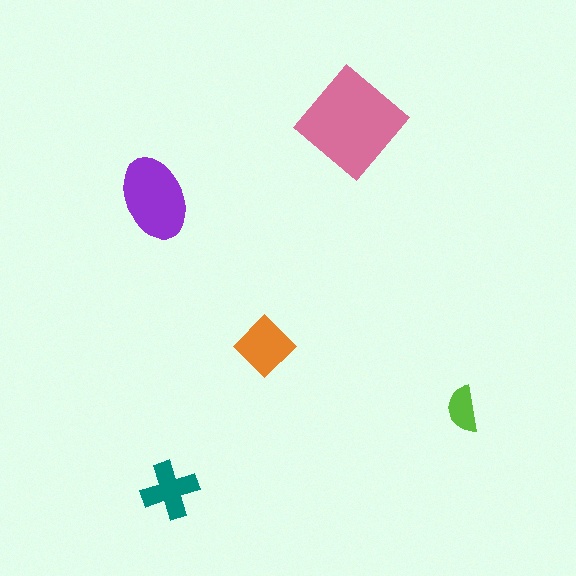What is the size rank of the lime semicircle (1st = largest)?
5th.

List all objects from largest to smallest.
The pink diamond, the purple ellipse, the orange diamond, the teal cross, the lime semicircle.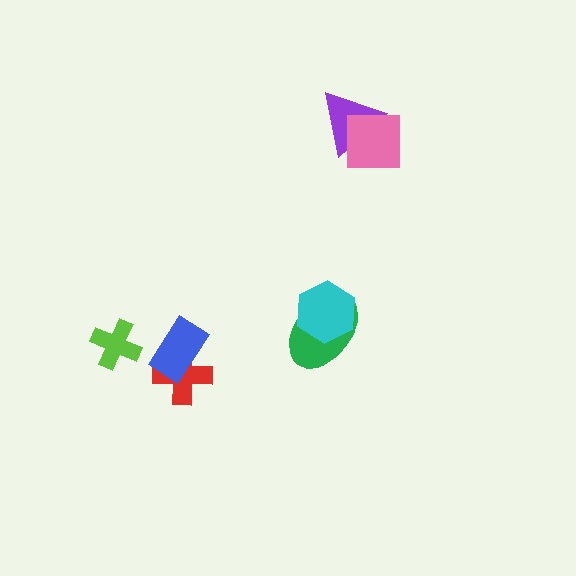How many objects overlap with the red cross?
1 object overlaps with the red cross.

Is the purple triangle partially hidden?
Yes, it is partially covered by another shape.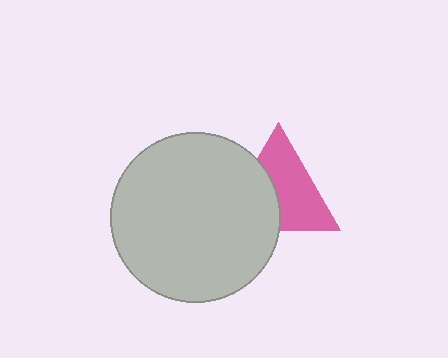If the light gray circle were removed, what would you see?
You would see the complete pink triangle.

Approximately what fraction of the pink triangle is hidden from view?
Roughly 41% of the pink triangle is hidden behind the light gray circle.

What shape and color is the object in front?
The object in front is a light gray circle.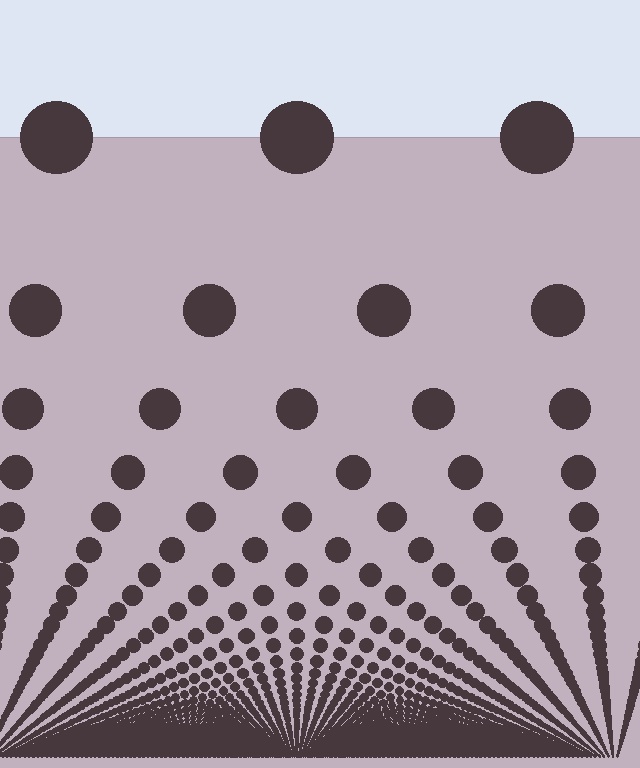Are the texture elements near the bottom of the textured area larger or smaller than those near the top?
Smaller. The gradient is inverted — elements near the bottom are smaller and denser.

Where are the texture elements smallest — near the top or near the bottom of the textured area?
Near the bottom.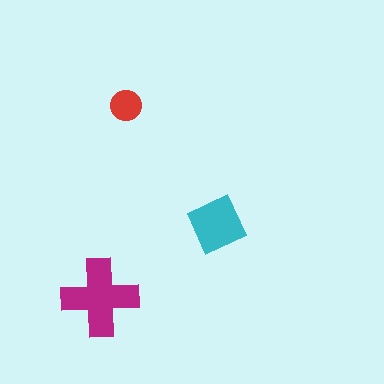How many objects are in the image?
There are 3 objects in the image.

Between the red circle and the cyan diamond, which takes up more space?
The cyan diamond.